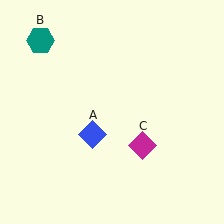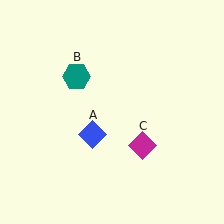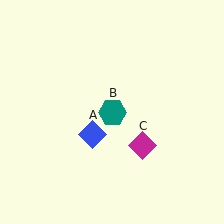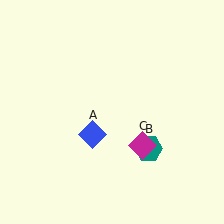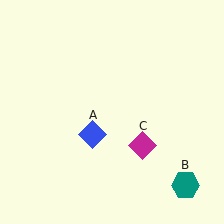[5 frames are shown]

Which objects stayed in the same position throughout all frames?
Blue diamond (object A) and magenta diamond (object C) remained stationary.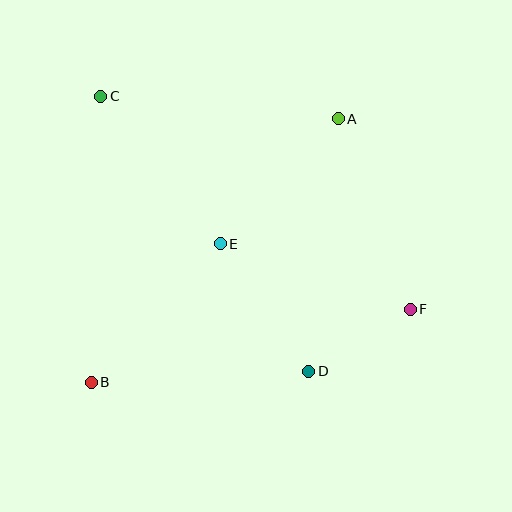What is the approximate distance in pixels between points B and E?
The distance between B and E is approximately 190 pixels.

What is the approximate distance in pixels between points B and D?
The distance between B and D is approximately 218 pixels.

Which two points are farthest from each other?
Points C and F are farthest from each other.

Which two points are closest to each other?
Points D and F are closest to each other.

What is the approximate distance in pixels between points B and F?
The distance between B and F is approximately 327 pixels.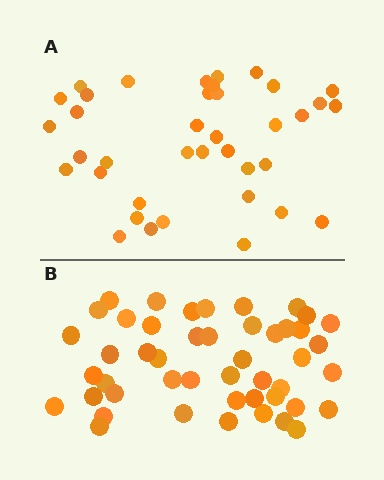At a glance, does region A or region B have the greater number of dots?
Region B (the bottom region) has more dots.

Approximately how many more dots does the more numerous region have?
Region B has roughly 8 or so more dots than region A.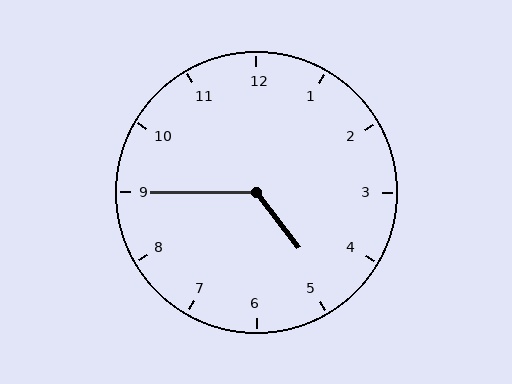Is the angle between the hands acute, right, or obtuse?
It is obtuse.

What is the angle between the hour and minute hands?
Approximately 128 degrees.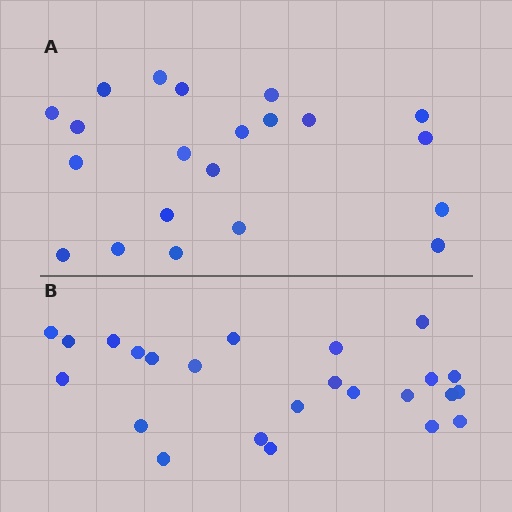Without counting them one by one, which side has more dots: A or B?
Region B (the bottom region) has more dots.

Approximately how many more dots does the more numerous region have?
Region B has just a few more — roughly 2 or 3 more dots than region A.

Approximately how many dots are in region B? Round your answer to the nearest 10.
About 20 dots. (The exact count is 24, which rounds to 20.)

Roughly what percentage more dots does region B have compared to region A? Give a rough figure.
About 15% more.